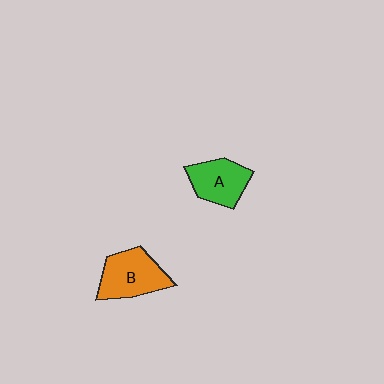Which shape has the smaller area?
Shape A (green).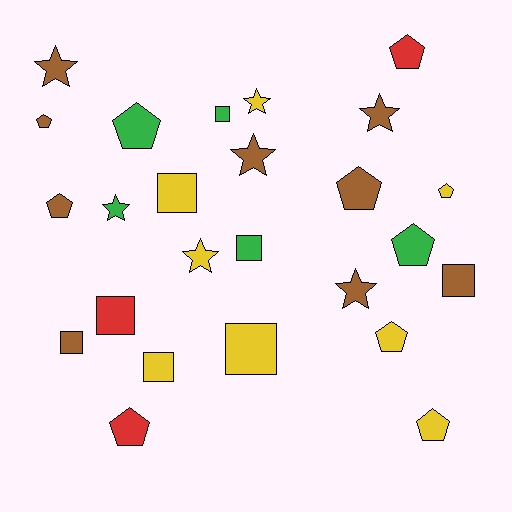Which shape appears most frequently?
Pentagon, with 10 objects.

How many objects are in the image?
There are 25 objects.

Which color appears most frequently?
Brown, with 9 objects.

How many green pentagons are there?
There are 2 green pentagons.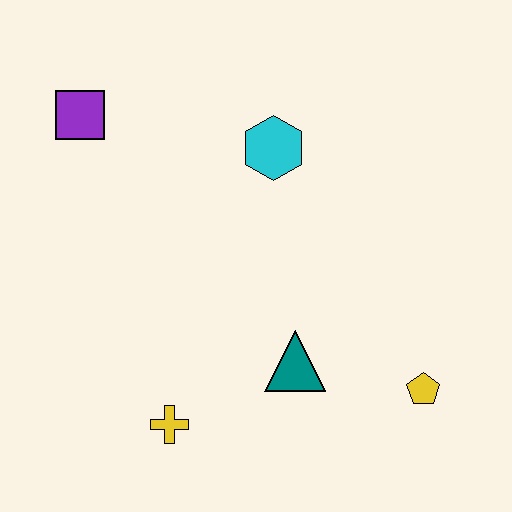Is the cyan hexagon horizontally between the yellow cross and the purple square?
No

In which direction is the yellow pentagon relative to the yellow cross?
The yellow pentagon is to the right of the yellow cross.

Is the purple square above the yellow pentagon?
Yes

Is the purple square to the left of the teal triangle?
Yes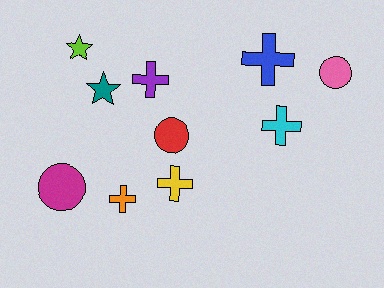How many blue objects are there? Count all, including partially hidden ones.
There is 1 blue object.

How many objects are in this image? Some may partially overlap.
There are 10 objects.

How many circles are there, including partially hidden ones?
There are 3 circles.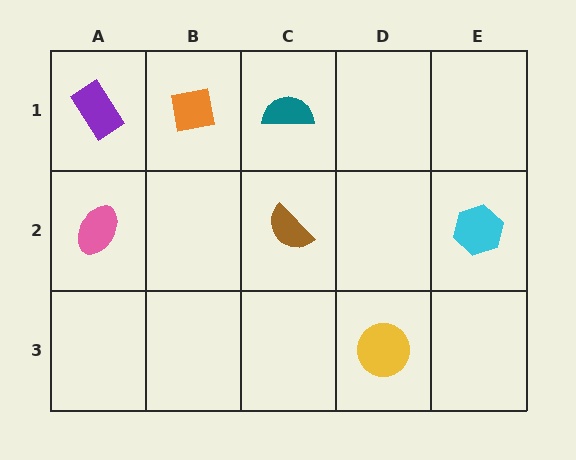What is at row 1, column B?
An orange square.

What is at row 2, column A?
A pink ellipse.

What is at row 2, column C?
A brown semicircle.